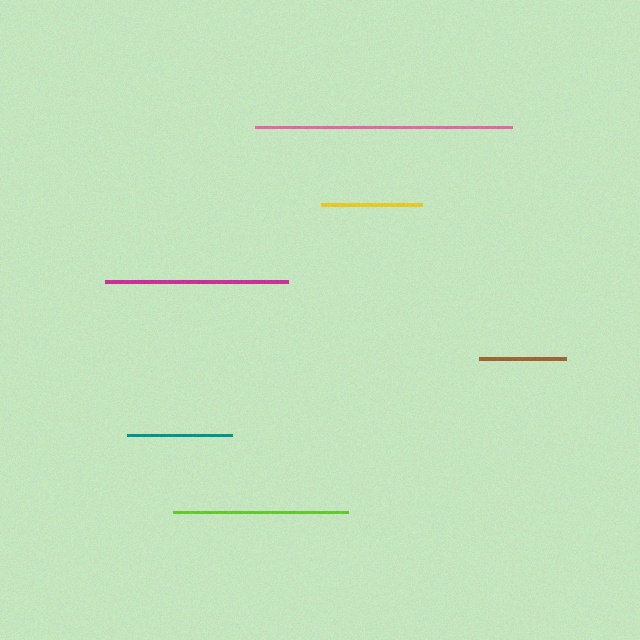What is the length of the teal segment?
The teal segment is approximately 105 pixels long.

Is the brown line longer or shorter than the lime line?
The lime line is longer than the brown line.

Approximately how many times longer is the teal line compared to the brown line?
The teal line is approximately 1.2 times the length of the brown line.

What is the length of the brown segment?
The brown segment is approximately 87 pixels long.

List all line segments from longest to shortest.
From longest to shortest: pink, magenta, lime, teal, yellow, brown.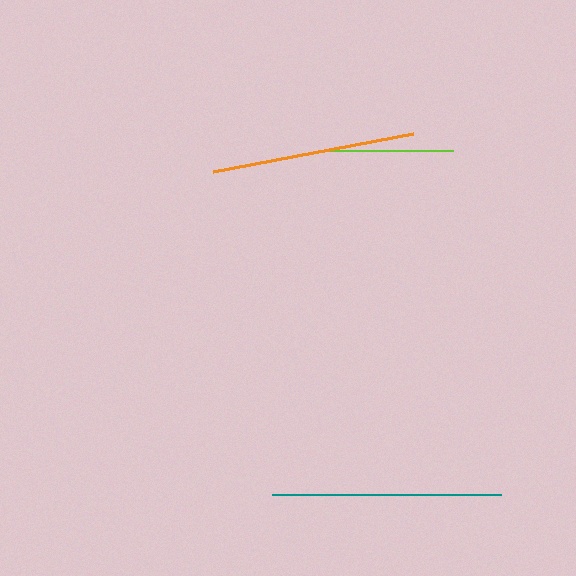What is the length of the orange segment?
The orange segment is approximately 203 pixels long.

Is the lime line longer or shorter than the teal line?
The teal line is longer than the lime line.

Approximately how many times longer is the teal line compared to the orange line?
The teal line is approximately 1.1 times the length of the orange line.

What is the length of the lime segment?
The lime segment is approximately 126 pixels long.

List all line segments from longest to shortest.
From longest to shortest: teal, orange, lime.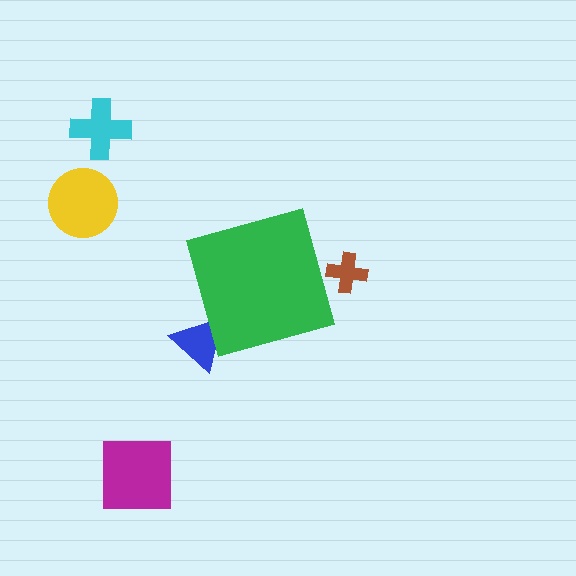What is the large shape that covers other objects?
A green diamond.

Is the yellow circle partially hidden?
No, the yellow circle is fully visible.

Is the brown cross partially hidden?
Yes, the brown cross is partially hidden behind the green diamond.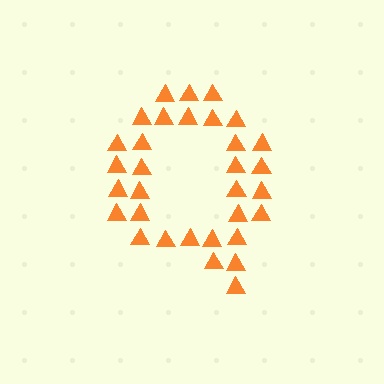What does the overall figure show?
The overall figure shows the letter Q.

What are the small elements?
The small elements are triangles.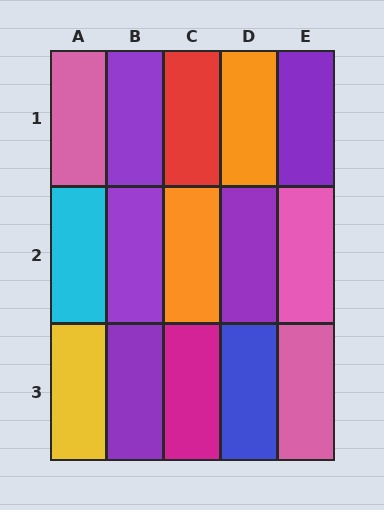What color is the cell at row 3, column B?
Purple.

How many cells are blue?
1 cell is blue.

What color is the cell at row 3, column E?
Pink.